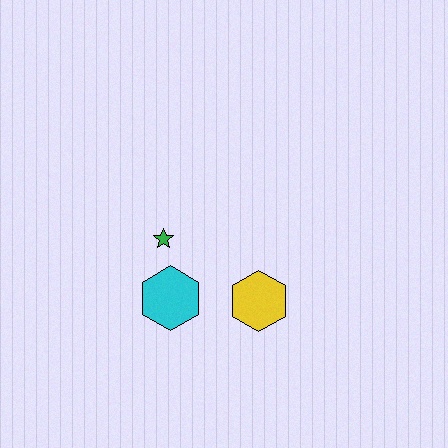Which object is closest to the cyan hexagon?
The green star is closest to the cyan hexagon.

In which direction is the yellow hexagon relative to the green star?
The yellow hexagon is to the right of the green star.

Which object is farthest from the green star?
The yellow hexagon is farthest from the green star.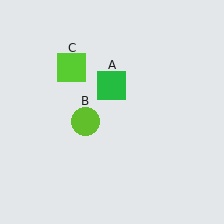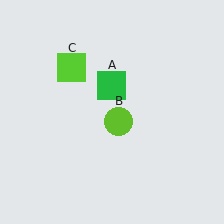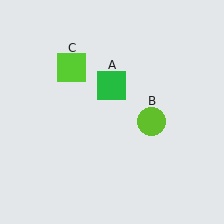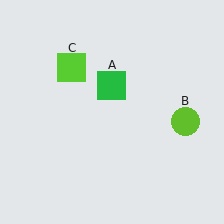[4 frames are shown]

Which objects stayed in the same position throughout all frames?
Green square (object A) and lime square (object C) remained stationary.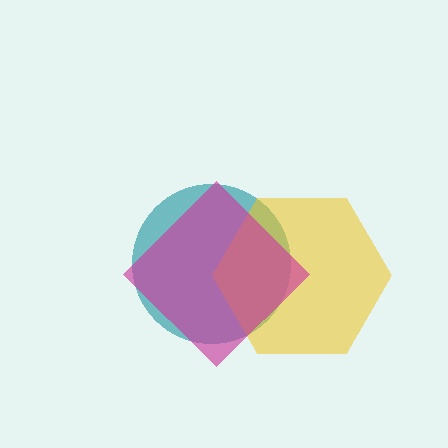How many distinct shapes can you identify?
There are 3 distinct shapes: a teal circle, a yellow hexagon, a magenta diamond.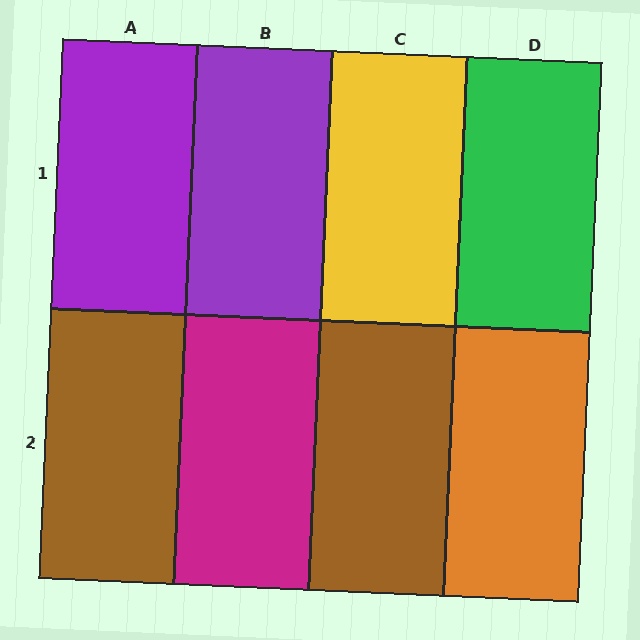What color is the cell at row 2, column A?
Brown.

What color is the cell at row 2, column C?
Brown.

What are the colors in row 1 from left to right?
Purple, purple, yellow, green.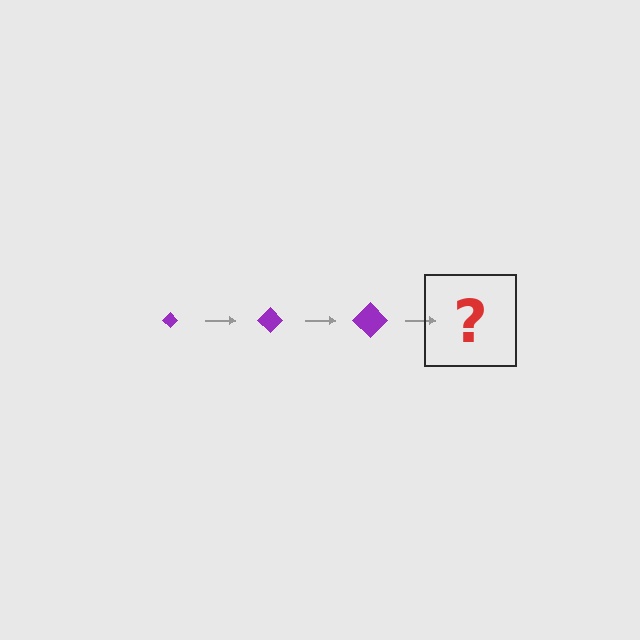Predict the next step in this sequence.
The next step is a purple diamond, larger than the previous one.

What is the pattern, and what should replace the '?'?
The pattern is that the diamond gets progressively larger each step. The '?' should be a purple diamond, larger than the previous one.